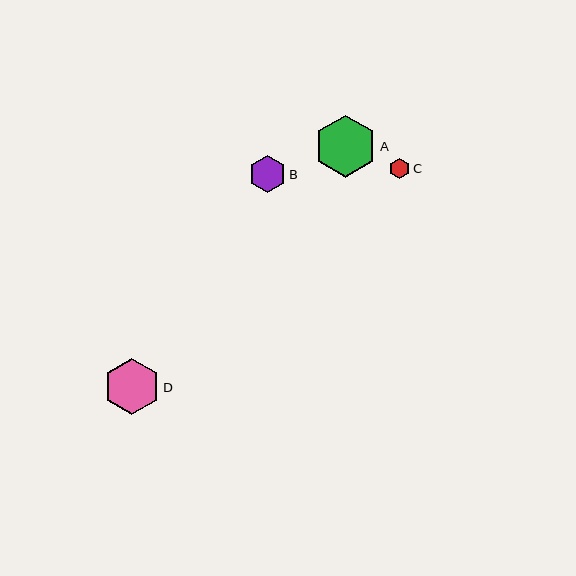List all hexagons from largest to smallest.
From largest to smallest: A, D, B, C.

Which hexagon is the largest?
Hexagon A is the largest with a size of approximately 62 pixels.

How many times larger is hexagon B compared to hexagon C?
Hexagon B is approximately 1.9 times the size of hexagon C.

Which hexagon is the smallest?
Hexagon C is the smallest with a size of approximately 20 pixels.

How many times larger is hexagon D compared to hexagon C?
Hexagon D is approximately 2.8 times the size of hexagon C.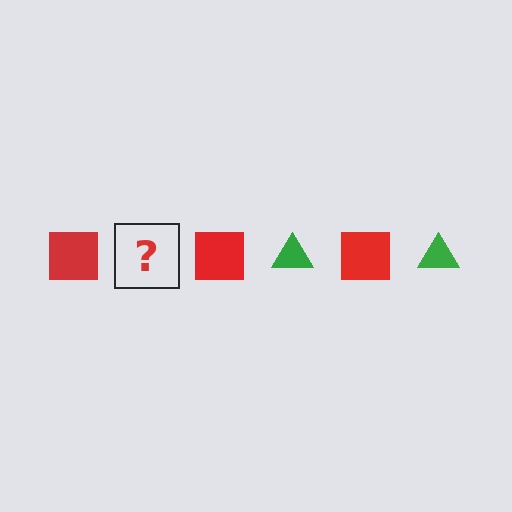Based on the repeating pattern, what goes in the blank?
The blank should be a green triangle.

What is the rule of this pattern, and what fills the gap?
The rule is that the pattern alternates between red square and green triangle. The gap should be filled with a green triangle.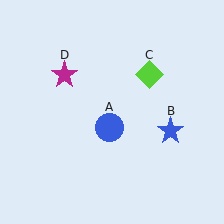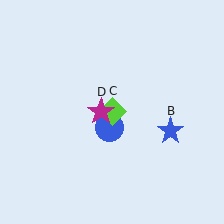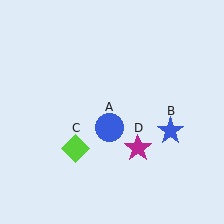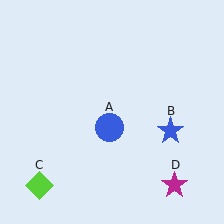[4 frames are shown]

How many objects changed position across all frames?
2 objects changed position: lime diamond (object C), magenta star (object D).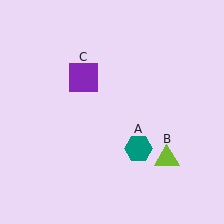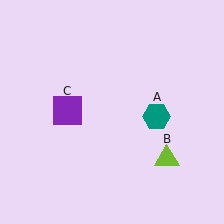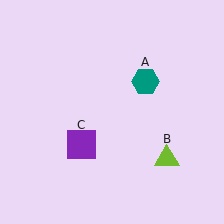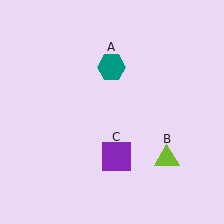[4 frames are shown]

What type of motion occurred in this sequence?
The teal hexagon (object A), purple square (object C) rotated counterclockwise around the center of the scene.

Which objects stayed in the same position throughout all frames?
Lime triangle (object B) remained stationary.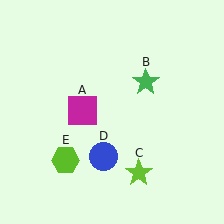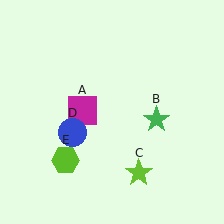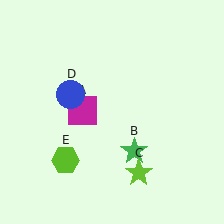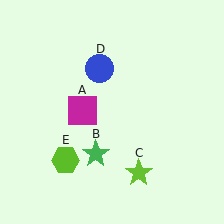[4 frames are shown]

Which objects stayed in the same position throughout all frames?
Magenta square (object A) and lime star (object C) and lime hexagon (object E) remained stationary.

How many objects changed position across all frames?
2 objects changed position: green star (object B), blue circle (object D).